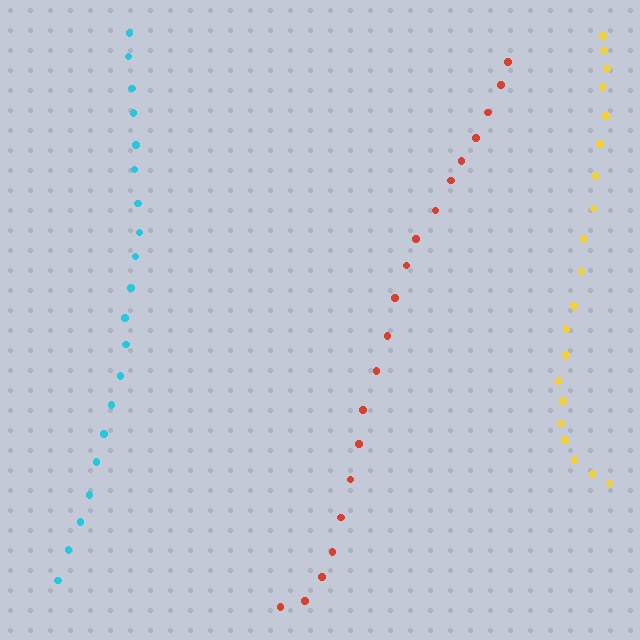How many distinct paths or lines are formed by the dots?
There are 3 distinct paths.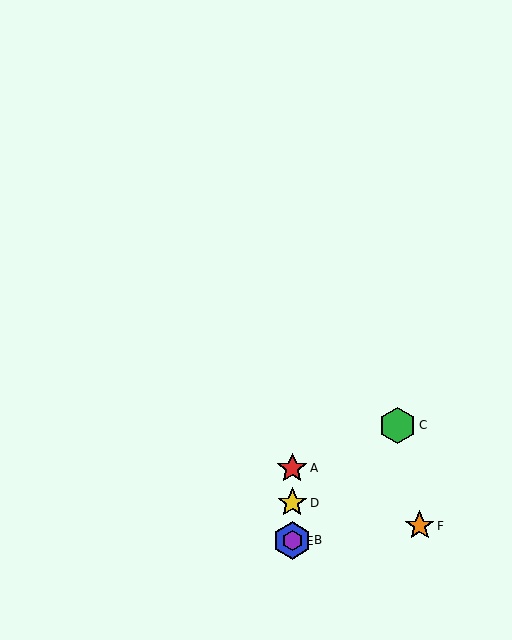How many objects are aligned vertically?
4 objects (A, B, D, E) are aligned vertically.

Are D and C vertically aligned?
No, D is at x≈292 and C is at x≈398.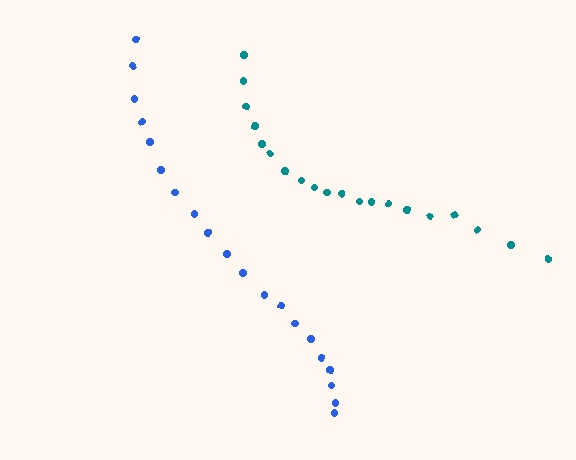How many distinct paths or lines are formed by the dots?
There are 2 distinct paths.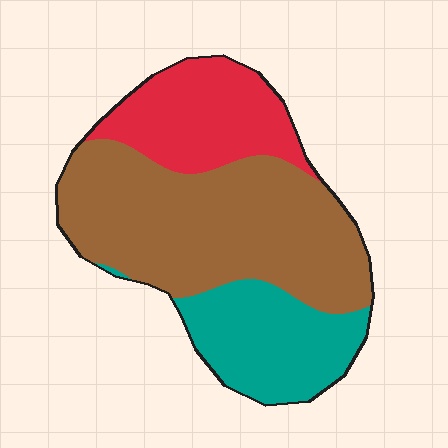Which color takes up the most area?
Brown, at roughly 55%.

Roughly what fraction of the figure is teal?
Teal covers roughly 25% of the figure.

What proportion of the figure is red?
Red covers around 25% of the figure.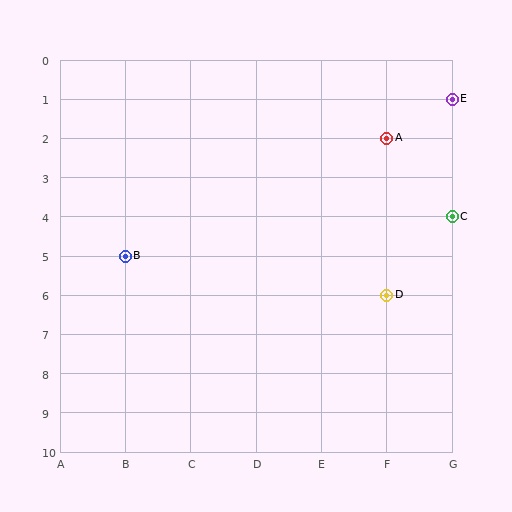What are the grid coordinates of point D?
Point D is at grid coordinates (F, 6).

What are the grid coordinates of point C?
Point C is at grid coordinates (G, 4).